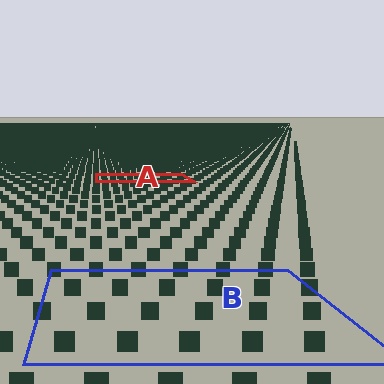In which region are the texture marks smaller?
The texture marks are smaller in region A, because it is farther away.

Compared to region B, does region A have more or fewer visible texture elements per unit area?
Region A has more texture elements per unit area — they are packed more densely because it is farther away.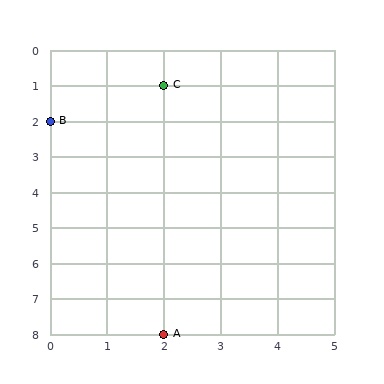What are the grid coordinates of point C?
Point C is at grid coordinates (2, 1).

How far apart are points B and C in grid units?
Points B and C are 2 columns and 1 row apart (about 2.2 grid units diagonally).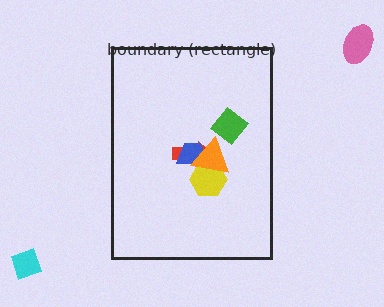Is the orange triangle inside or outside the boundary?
Inside.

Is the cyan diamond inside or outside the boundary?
Outside.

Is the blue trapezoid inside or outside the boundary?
Inside.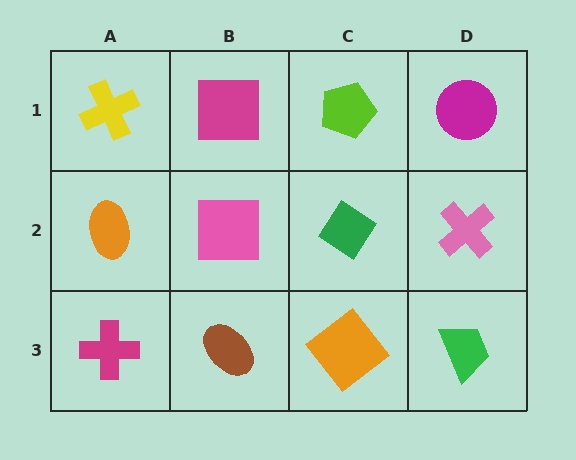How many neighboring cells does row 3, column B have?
3.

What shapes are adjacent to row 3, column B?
A pink square (row 2, column B), a magenta cross (row 3, column A), an orange diamond (row 3, column C).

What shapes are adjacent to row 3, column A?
An orange ellipse (row 2, column A), a brown ellipse (row 3, column B).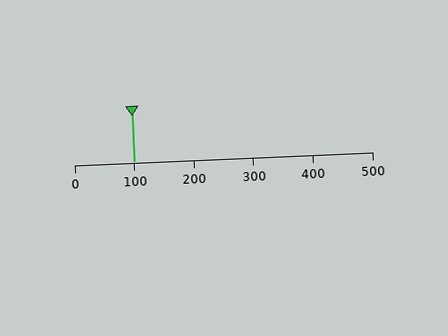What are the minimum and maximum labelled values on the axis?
The axis runs from 0 to 500.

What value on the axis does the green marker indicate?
The marker indicates approximately 100.